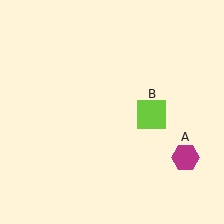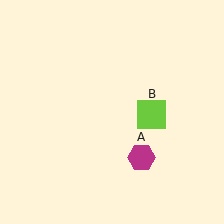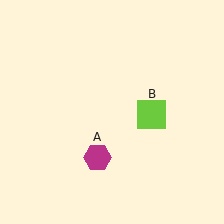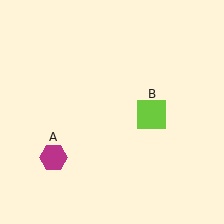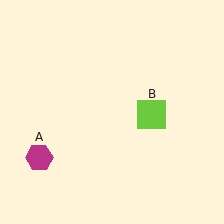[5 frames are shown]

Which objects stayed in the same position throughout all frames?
Lime square (object B) remained stationary.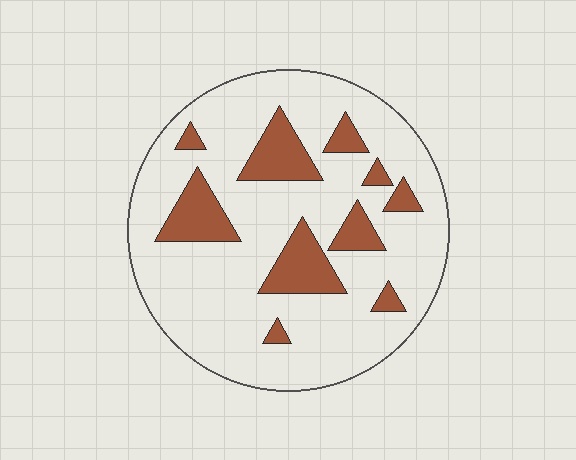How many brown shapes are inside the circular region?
10.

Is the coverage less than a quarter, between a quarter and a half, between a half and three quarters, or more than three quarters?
Less than a quarter.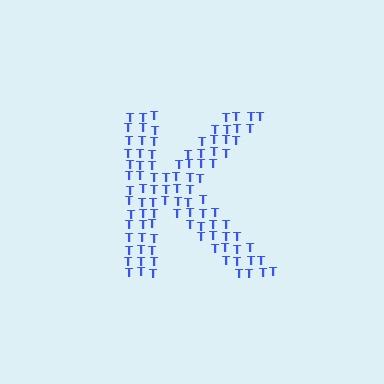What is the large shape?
The large shape is the letter K.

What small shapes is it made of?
It is made of small letter T's.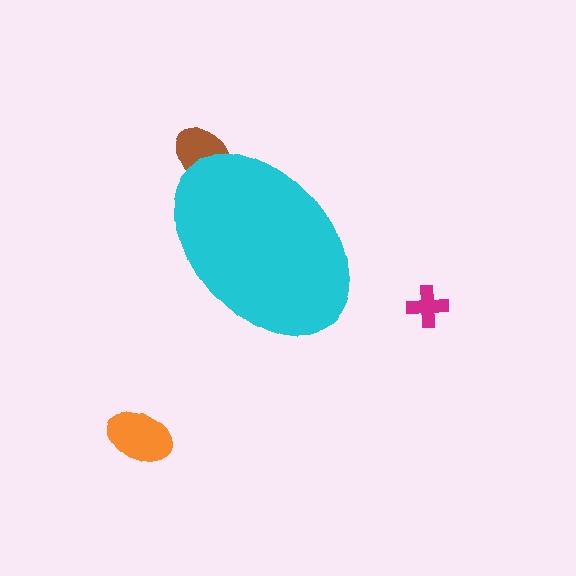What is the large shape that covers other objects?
A cyan ellipse.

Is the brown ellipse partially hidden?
Yes, the brown ellipse is partially hidden behind the cyan ellipse.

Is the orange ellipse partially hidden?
No, the orange ellipse is fully visible.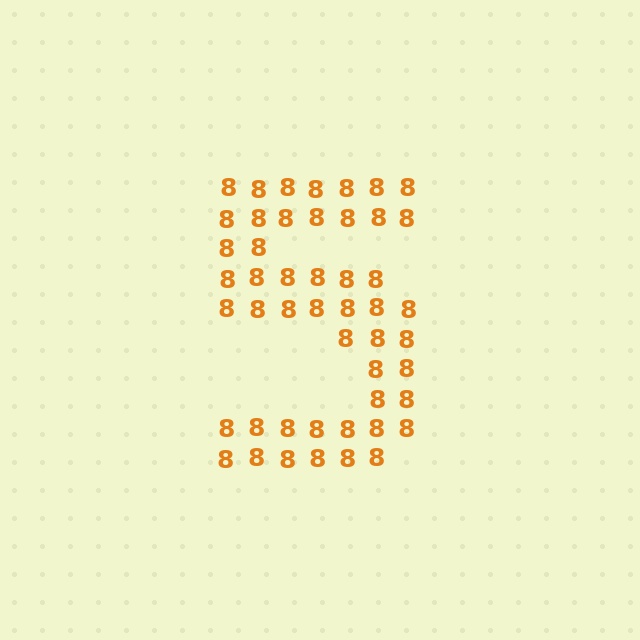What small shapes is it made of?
It is made of small digit 8's.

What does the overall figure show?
The overall figure shows the digit 5.